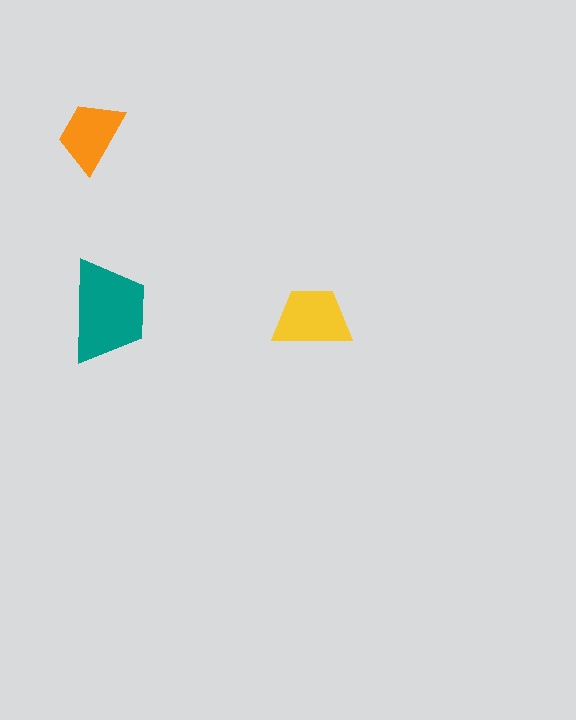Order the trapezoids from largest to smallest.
the teal one, the yellow one, the orange one.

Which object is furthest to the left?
The orange trapezoid is leftmost.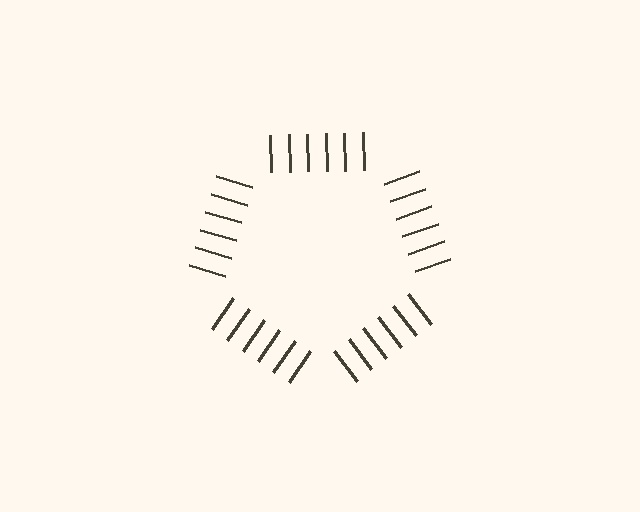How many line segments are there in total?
30 — 6 along each of the 5 edges.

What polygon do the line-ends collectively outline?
An illusory pentagon — the line segments terminate on its edges but no continuous stroke is drawn.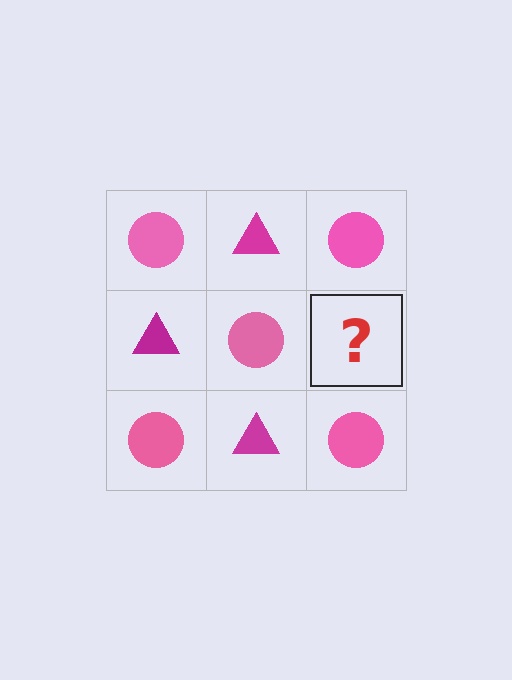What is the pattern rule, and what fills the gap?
The rule is that it alternates pink circle and magenta triangle in a checkerboard pattern. The gap should be filled with a magenta triangle.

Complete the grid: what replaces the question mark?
The question mark should be replaced with a magenta triangle.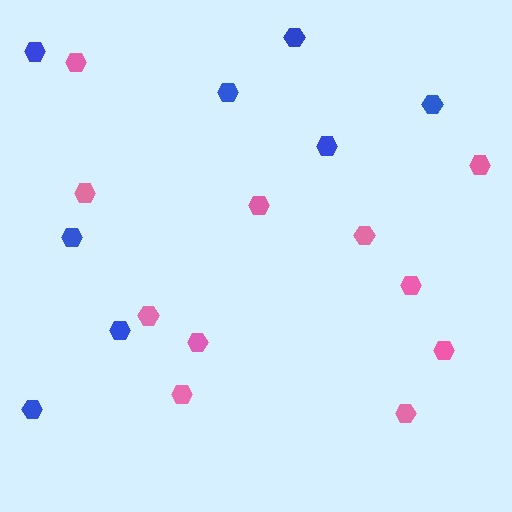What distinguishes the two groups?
There are 2 groups: one group of pink hexagons (11) and one group of blue hexagons (8).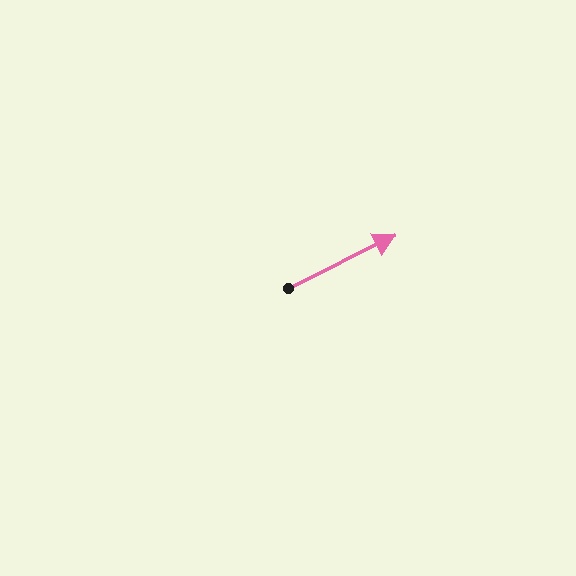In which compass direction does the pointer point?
Northeast.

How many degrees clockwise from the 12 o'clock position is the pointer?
Approximately 64 degrees.